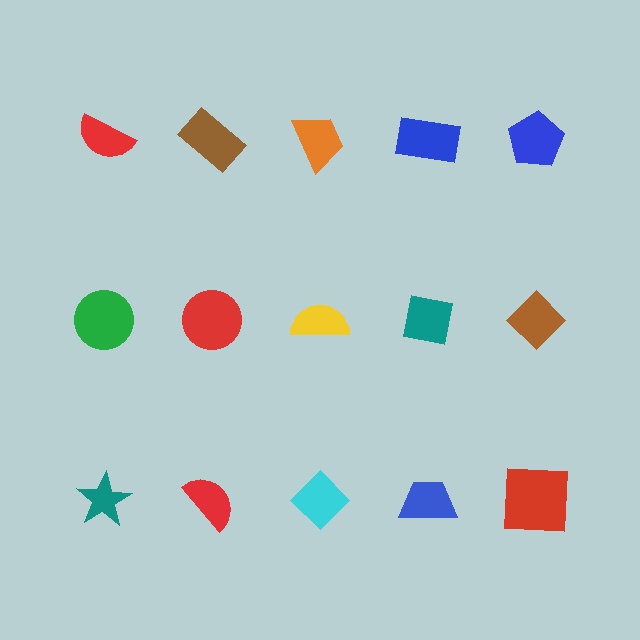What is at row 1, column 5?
A blue pentagon.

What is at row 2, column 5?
A brown diamond.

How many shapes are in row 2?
5 shapes.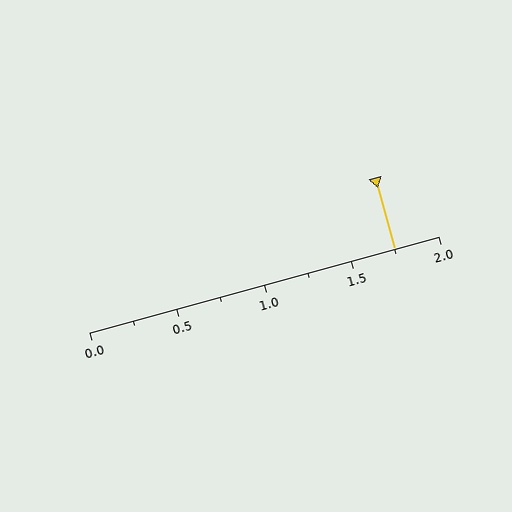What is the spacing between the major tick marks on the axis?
The major ticks are spaced 0.5 apart.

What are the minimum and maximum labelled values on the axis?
The axis runs from 0.0 to 2.0.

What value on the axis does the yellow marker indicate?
The marker indicates approximately 1.75.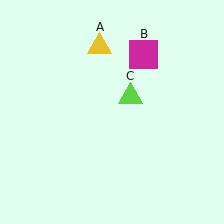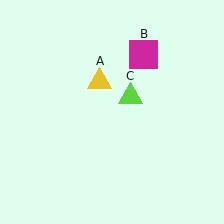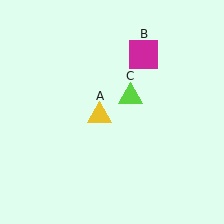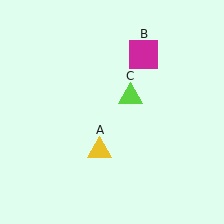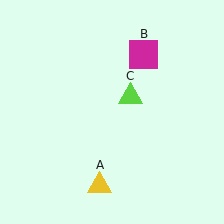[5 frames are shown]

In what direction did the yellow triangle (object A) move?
The yellow triangle (object A) moved down.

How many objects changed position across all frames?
1 object changed position: yellow triangle (object A).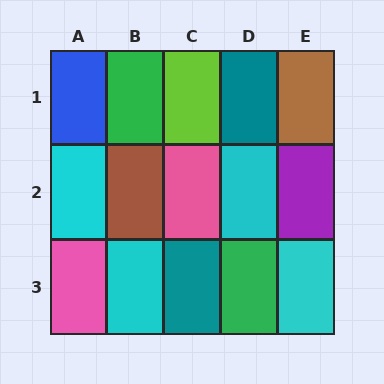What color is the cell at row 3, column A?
Pink.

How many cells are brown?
2 cells are brown.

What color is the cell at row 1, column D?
Teal.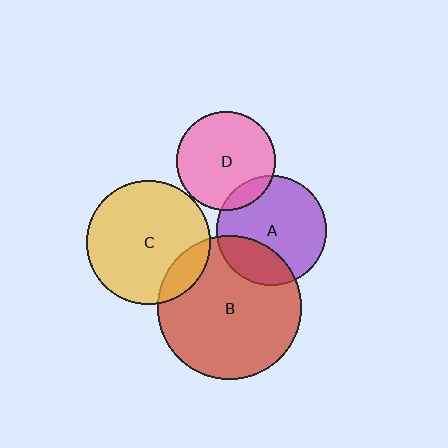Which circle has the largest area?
Circle B (red).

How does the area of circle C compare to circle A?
Approximately 1.3 times.